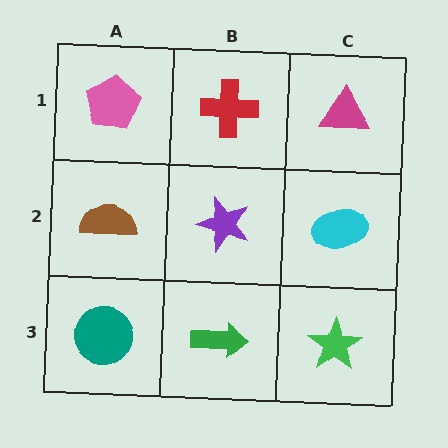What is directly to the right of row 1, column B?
A magenta triangle.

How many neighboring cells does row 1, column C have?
2.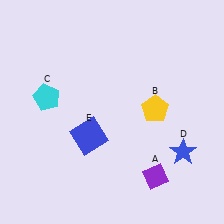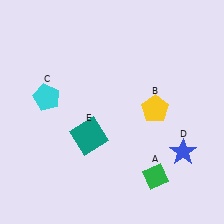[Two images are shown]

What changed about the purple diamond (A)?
In Image 1, A is purple. In Image 2, it changed to green.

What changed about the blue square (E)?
In Image 1, E is blue. In Image 2, it changed to teal.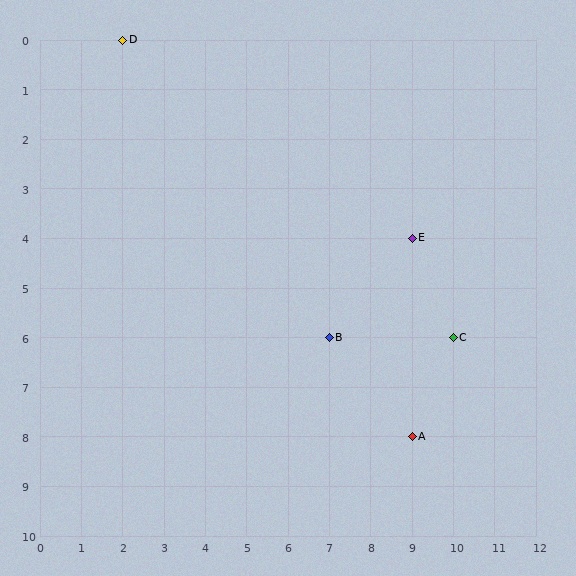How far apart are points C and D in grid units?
Points C and D are 8 columns and 6 rows apart (about 10.0 grid units diagonally).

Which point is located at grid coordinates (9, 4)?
Point E is at (9, 4).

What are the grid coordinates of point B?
Point B is at grid coordinates (7, 6).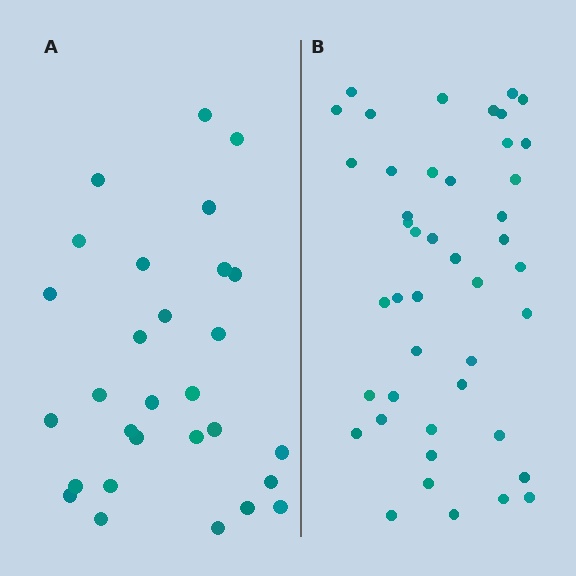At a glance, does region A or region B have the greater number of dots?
Region B (the right region) has more dots.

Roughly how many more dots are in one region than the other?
Region B has approximately 15 more dots than region A.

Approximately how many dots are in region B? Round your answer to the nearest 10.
About 40 dots. (The exact count is 44, which rounds to 40.)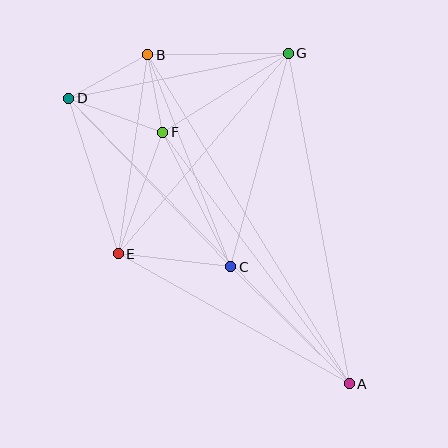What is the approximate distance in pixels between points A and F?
The distance between A and F is approximately 313 pixels.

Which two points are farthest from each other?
Points A and D are farthest from each other.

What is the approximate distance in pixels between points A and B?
The distance between A and B is approximately 386 pixels.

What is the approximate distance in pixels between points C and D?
The distance between C and D is approximately 234 pixels.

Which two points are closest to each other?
Points B and F are closest to each other.